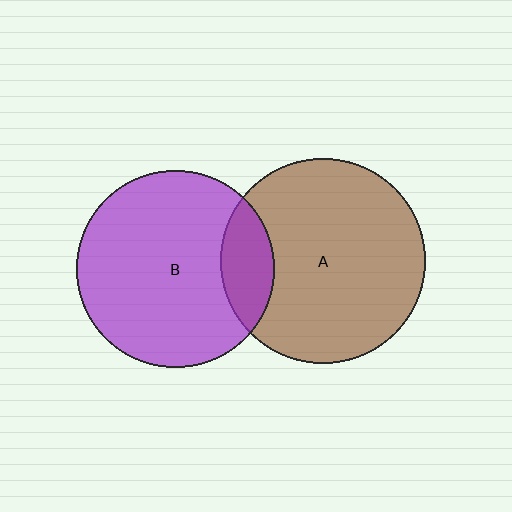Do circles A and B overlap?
Yes.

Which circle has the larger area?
Circle A (brown).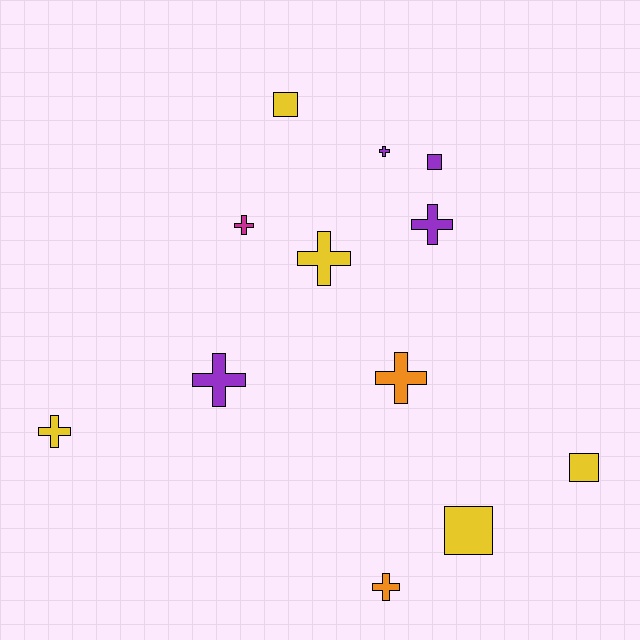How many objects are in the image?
There are 12 objects.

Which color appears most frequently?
Yellow, with 5 objects.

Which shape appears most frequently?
Cross, with 8 objects.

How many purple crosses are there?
There are 3 purple crosses.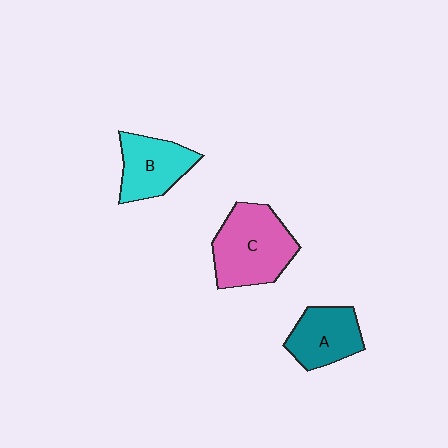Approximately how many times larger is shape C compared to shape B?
Approximately 1.4 times.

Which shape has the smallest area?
Shape A (teal).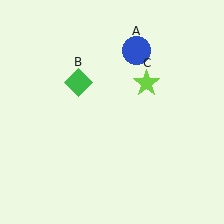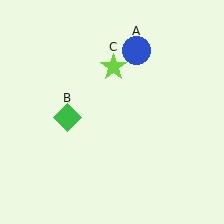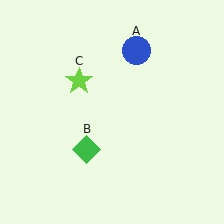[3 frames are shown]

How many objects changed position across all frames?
2 objects changed position: green diamond (object B), lime star (object C).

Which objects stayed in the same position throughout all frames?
Blue circle (object A) remained stationary.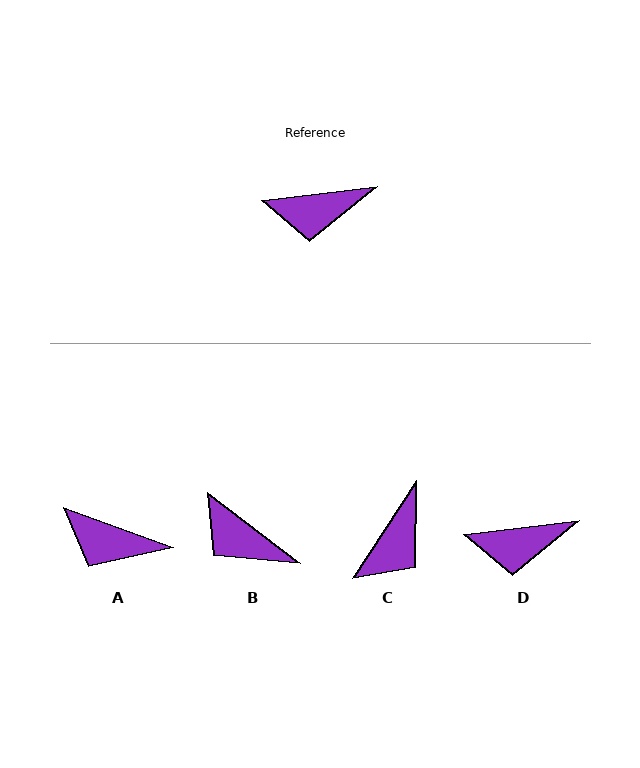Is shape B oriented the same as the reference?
No, it is off by about 45 degrees.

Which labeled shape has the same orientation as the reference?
D.